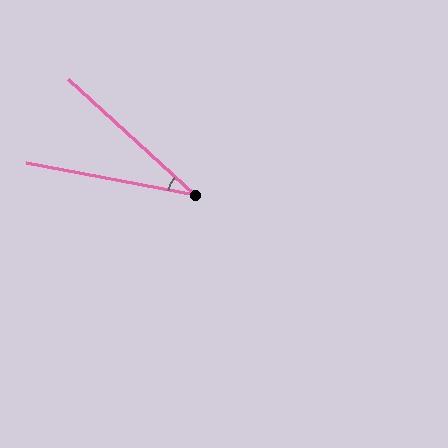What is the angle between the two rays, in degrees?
Approximately 32 degrees.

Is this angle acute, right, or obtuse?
It is acute.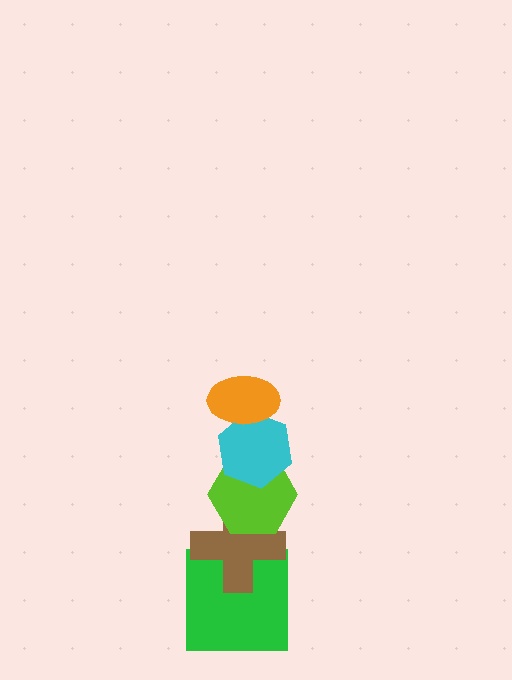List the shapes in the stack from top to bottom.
From top to bottom: the orange ellipse, the cyan hexagon, the lime hexagon, the brown cross, the green square.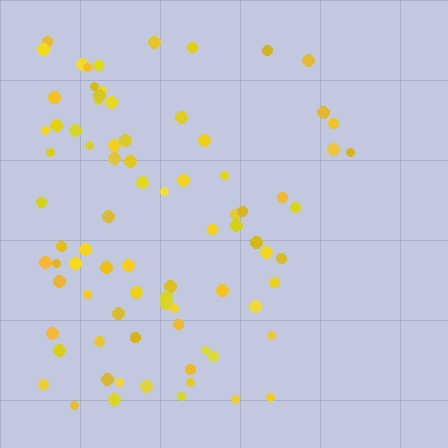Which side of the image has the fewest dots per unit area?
The right.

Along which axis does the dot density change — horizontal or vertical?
Horizontal.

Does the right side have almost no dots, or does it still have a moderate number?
Still a moderate number, just noticeably fewer than the left.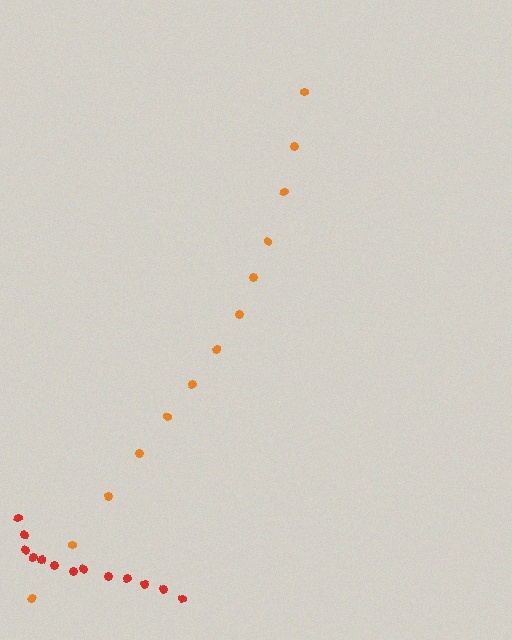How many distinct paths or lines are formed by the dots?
There are 2 distinct paths.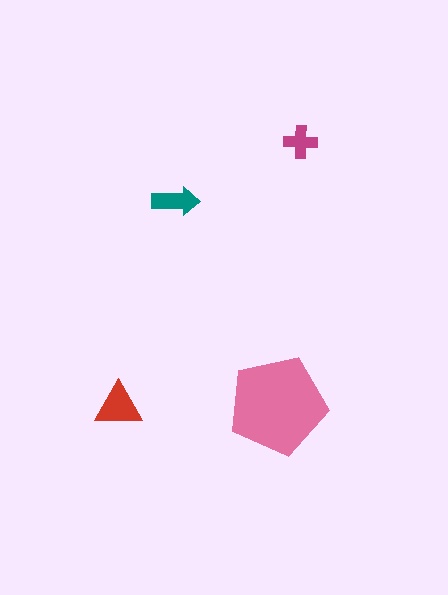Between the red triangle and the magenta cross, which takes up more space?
The red triangle.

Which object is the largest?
The pink pentagon.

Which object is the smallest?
The magenta cross.